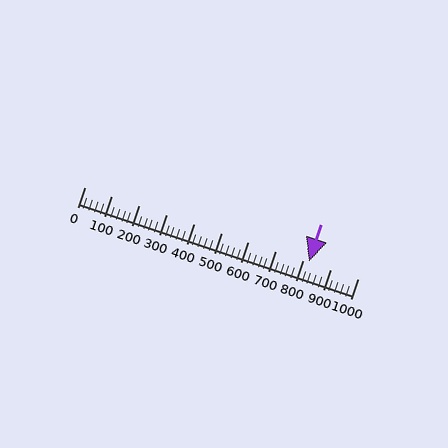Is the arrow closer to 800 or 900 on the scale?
The arrow is closer to 800.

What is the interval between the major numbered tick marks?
The major tick marks are spaced 100 units apart.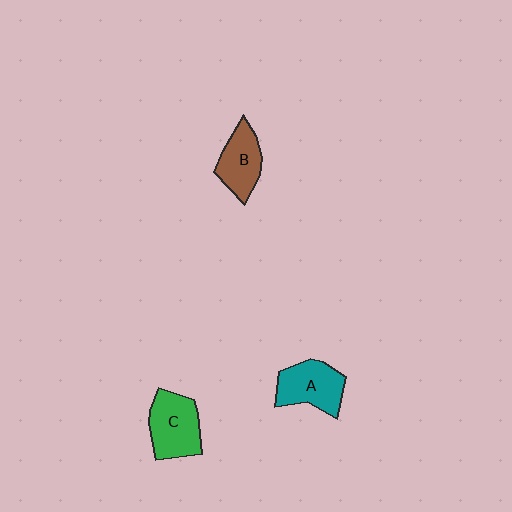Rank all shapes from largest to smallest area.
From largest to smallest: C (green), A (teal), B (brown).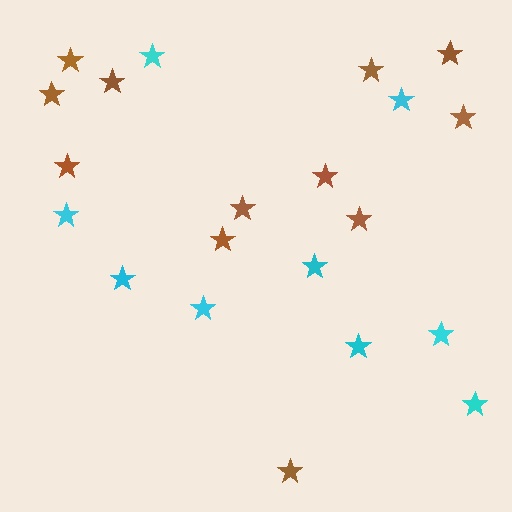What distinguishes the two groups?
There are 2 groups: one group of brown stars (12) and one group of cyan stars (9).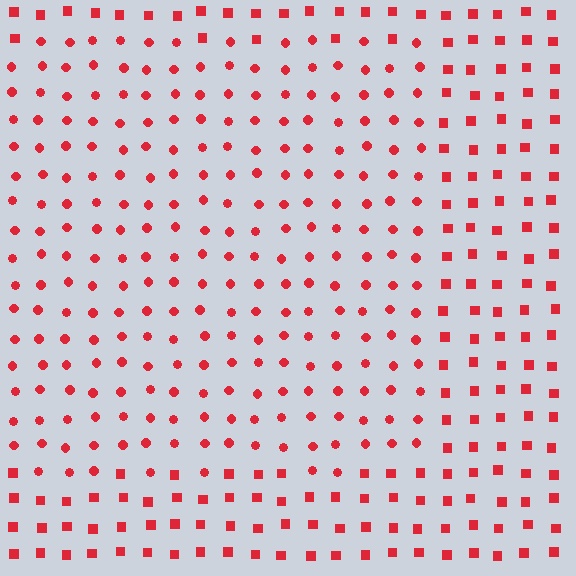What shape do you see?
I see a rectangle.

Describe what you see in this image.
The image is filled with small red elements arranged in a uniform grid. A rectangle-shaped region contains circles, while the surrounding area contains squares. The boundary is defined purely by the change in element shape.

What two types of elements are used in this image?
The image uses circles inside the rectangle region and squares outside it.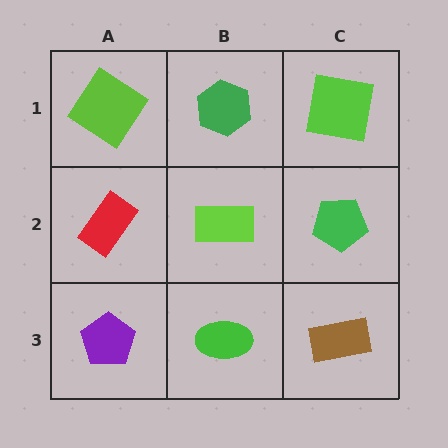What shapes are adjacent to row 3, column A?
A red rectangle (row 2, column A), a green ellipse (row 3, column B).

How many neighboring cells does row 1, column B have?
3.